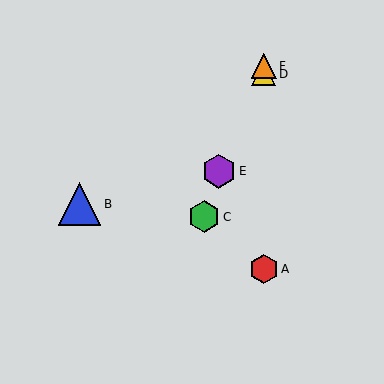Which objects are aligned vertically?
Objects A, D, F are aligned vertically.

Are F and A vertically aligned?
Yes, both are at x≈264.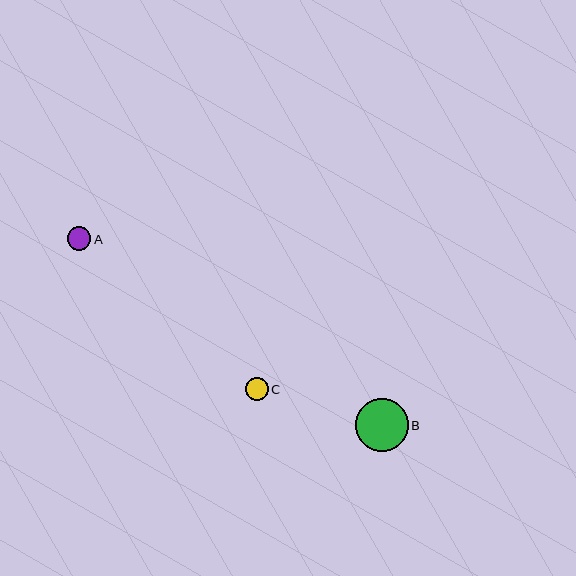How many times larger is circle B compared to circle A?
Circle B is approximately 2.2 times the size of circle A.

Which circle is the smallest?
Circle C is the smallest with a size of approximately 23 pixels.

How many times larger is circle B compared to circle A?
Circle B is approximately 2.2 times the size of circle A.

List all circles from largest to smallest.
From largest to smallest: B, A, C.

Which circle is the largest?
Circle B is the largest with a size of approximately 53 pixels.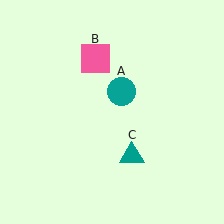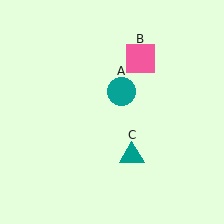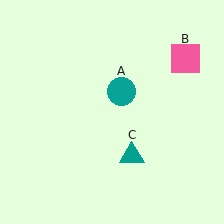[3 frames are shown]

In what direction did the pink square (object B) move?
The pink square (object B) moved right.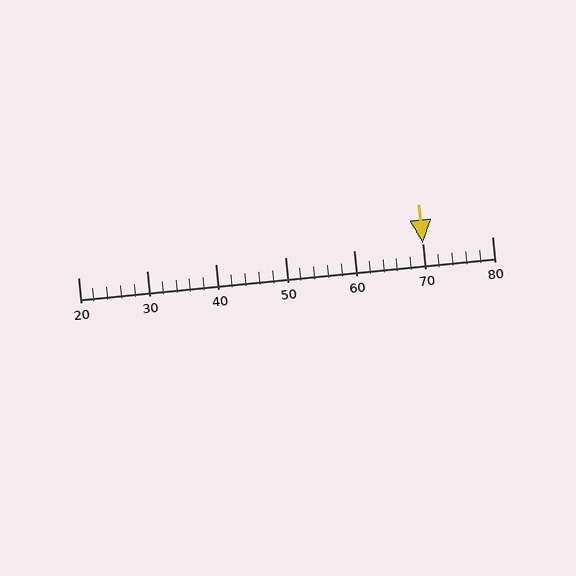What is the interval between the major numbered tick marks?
The major tick marks are spaced 10 units apart.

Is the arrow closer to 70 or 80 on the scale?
The arrow is closer to 70.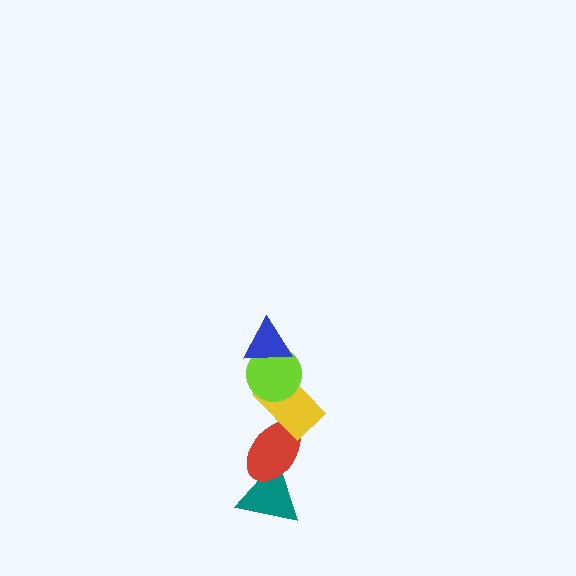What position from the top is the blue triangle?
The blue triangle is 1st from the top.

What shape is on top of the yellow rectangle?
The lime circle is on top of the yellow rectangle.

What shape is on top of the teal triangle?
The red ellipse is on top of the teal triangle.